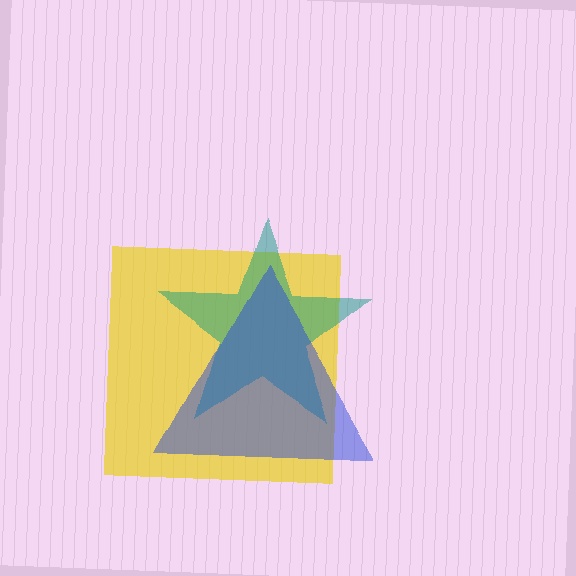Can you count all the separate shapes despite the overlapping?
Yes, there are 3 separate shapes.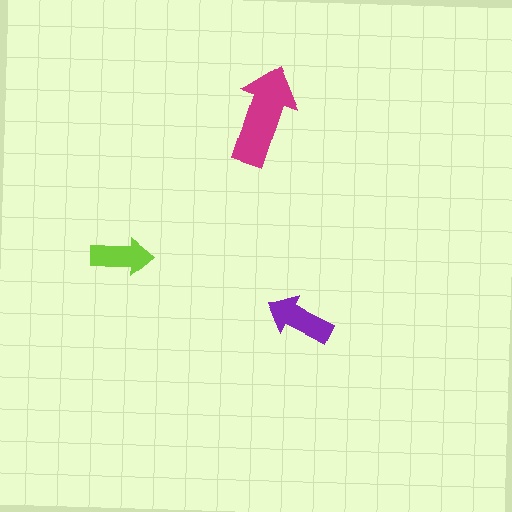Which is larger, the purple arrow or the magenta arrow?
The magenta one.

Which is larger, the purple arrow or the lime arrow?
The purple one.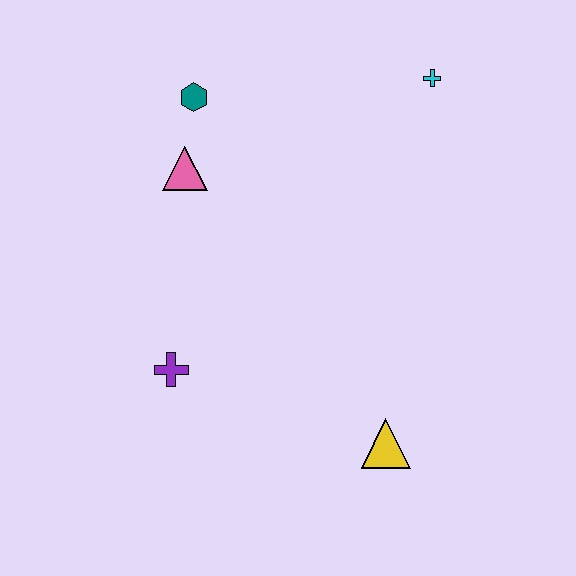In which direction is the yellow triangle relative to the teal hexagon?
The yellow triangle is below the teal hexagon.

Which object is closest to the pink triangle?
The teal hexagon is closest to the pink triangle.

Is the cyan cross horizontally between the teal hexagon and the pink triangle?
No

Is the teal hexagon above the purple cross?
Yes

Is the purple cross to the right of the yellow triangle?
No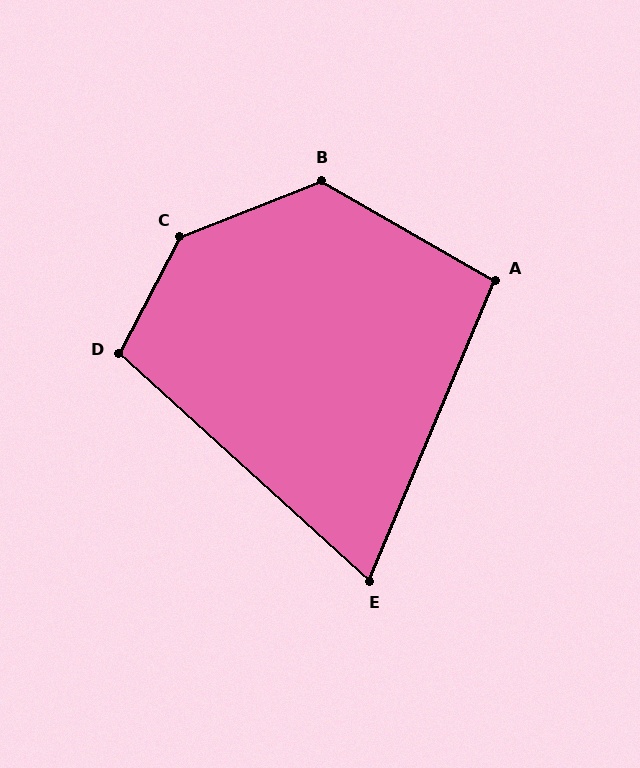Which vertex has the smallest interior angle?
E, at approximately 70 degrees.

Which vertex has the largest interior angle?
C, at approximately 139 degrees.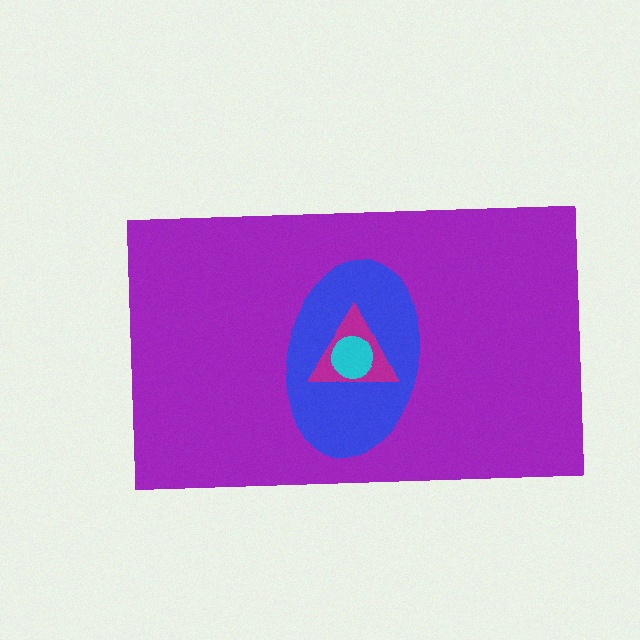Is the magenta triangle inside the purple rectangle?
Yes.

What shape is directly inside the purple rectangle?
The blue ellipse.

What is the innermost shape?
The cyan circle.